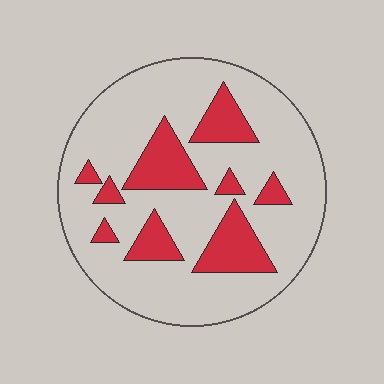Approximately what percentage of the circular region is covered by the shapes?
Approximately 25%.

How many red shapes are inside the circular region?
9.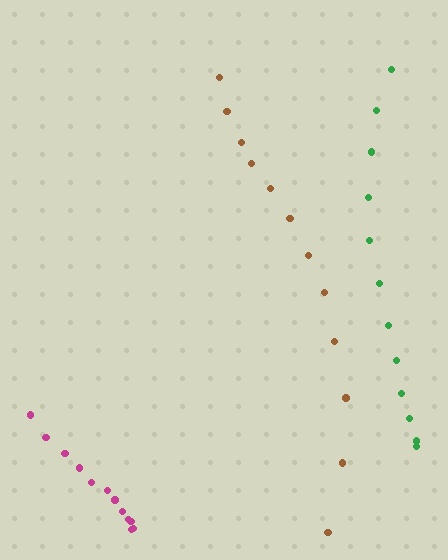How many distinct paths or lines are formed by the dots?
There are 3 distinct paths.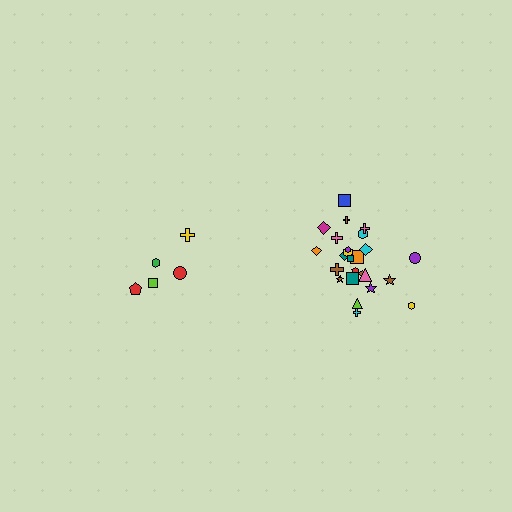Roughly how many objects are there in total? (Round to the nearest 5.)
Roughly 30 objects in total.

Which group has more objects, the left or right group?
The right group.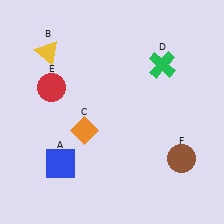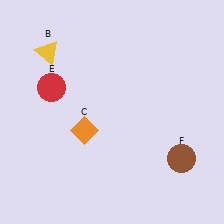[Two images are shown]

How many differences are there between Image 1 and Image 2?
There are 2 differences between the two images.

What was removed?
The green cross (D), the blue square (A) were removed in Image 2.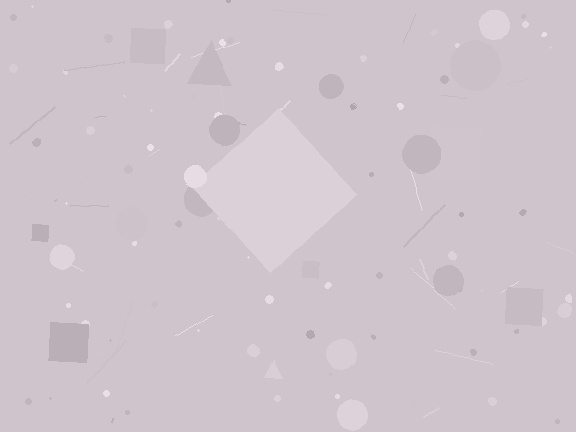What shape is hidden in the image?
A diamond is hidden in the image.